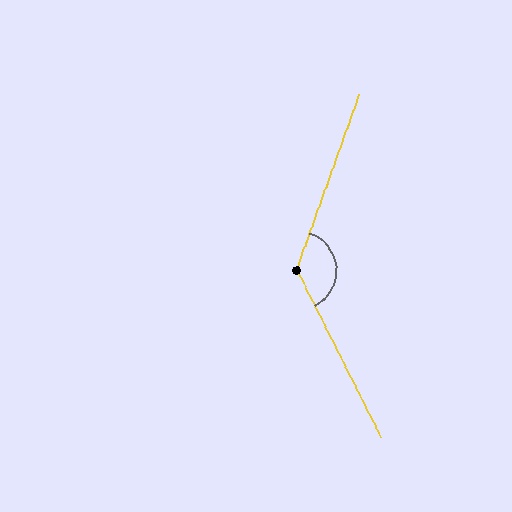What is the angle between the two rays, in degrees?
Approximately 134 degrees.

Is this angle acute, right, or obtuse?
It is obtuse.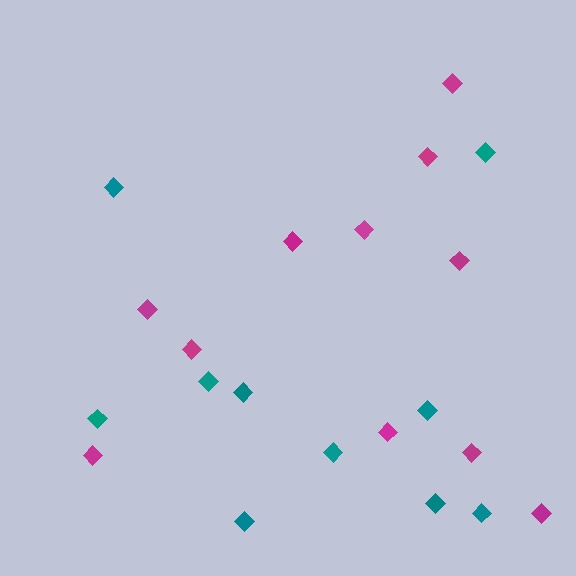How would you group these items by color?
There are 2 groups: one group of magenta diamonds (11) and one group of teal diamonds (10).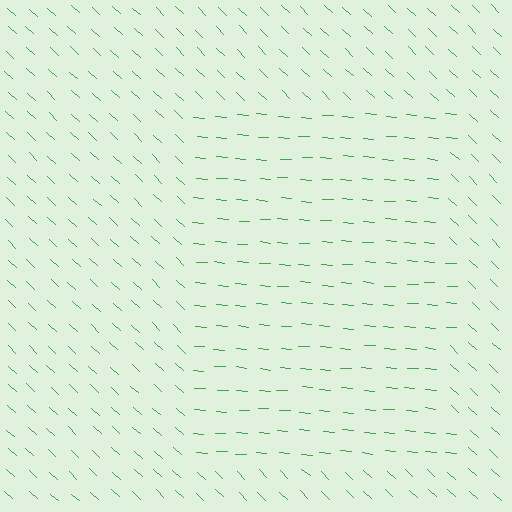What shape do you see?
I see a rectangle.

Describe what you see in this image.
The image is filled with small green line segments. A rectangle region in the image has lines oriented differently from the surrounding lines, creating a visible texture boundary.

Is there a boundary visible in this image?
Yes, there is a texture boundary formed by a change in line orientation.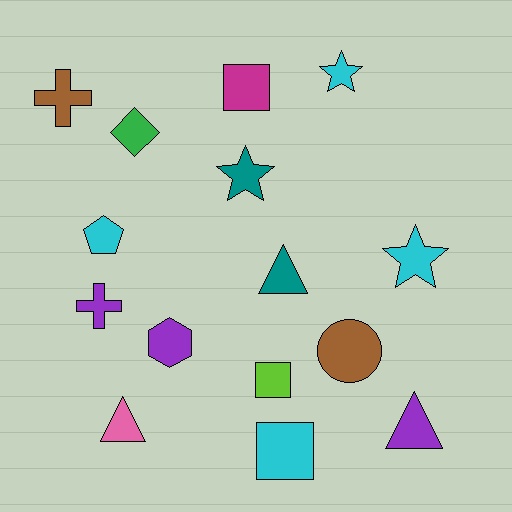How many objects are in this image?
There are 15 objects.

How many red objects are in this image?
There are no red objects.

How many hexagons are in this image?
There is 1 hexagon.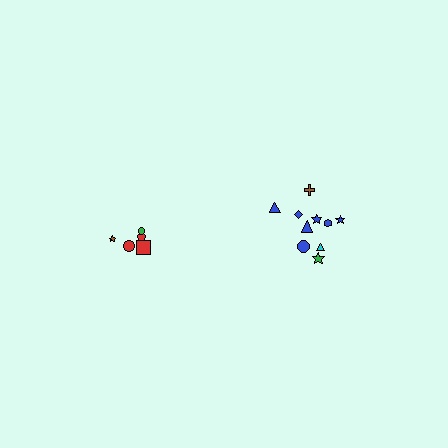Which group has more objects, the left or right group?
The right group.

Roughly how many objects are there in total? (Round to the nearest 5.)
Roughly 15 objects in total.